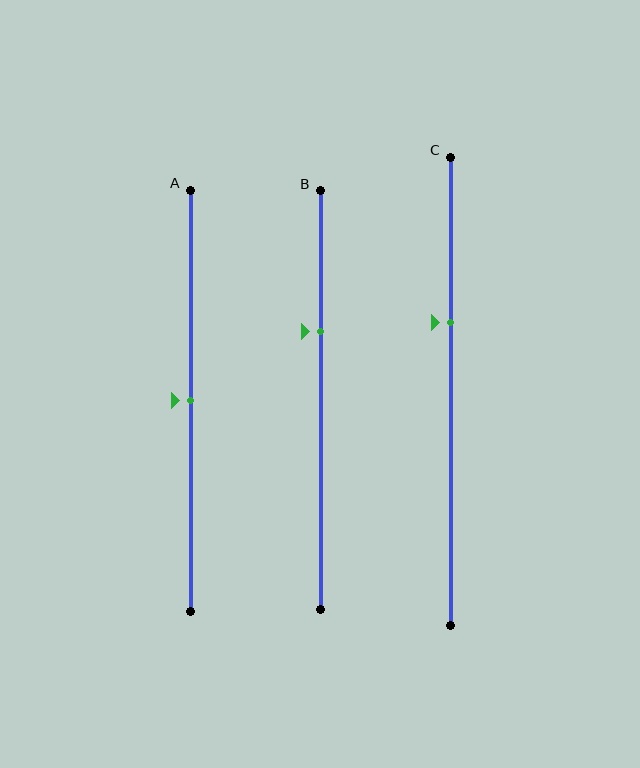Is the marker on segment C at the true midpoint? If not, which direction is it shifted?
No, the marker on segment C is shifted upward by about 15% of the segment length.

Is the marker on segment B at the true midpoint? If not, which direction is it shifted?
No, the marker on segment B is shifted upward by about 16% of the segment length.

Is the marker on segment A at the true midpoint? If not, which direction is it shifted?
Yes, the marker on segment A is at the true midpoint.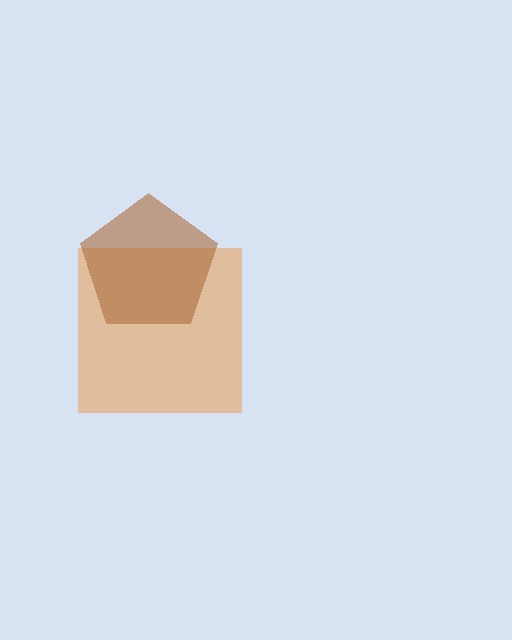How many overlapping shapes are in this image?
There are 2 overlapping shapes in the image.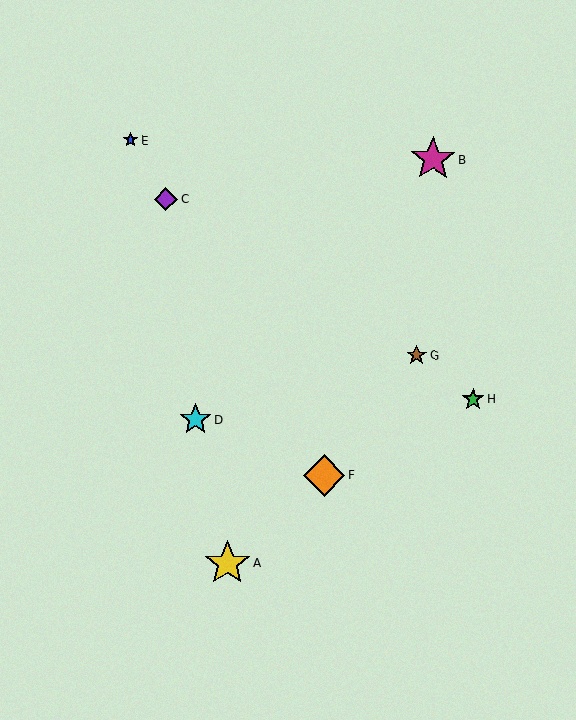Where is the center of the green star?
The center of the green star is at (473, 399).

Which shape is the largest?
The yellow star (labeled A) is the largest.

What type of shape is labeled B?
Shape B is a magenta star.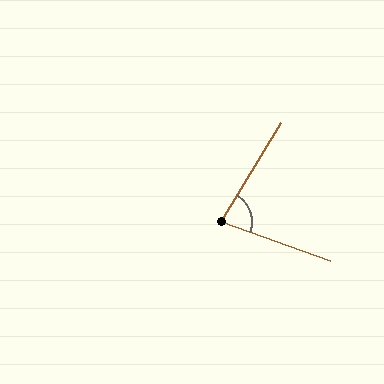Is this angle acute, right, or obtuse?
It is acute.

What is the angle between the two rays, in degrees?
Approximately 78 degrees.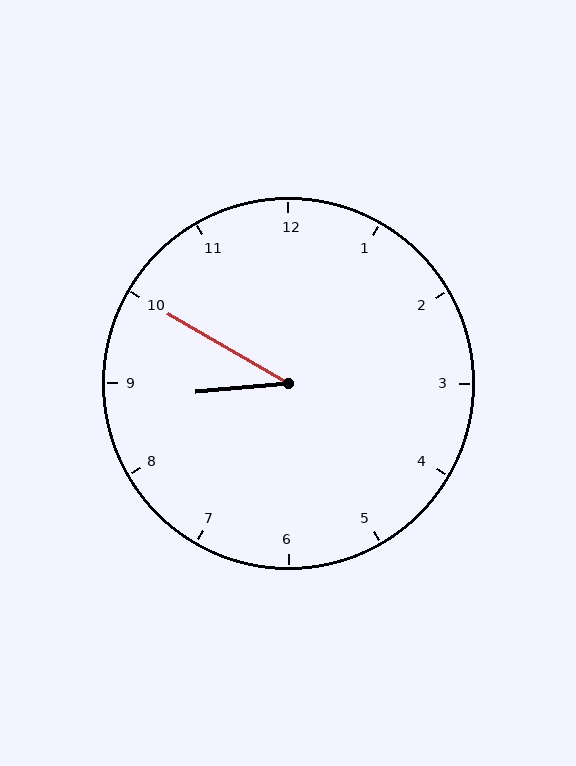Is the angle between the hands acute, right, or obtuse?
It is acute.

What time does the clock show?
8:50.